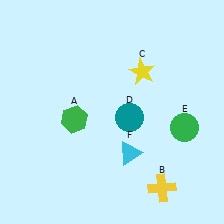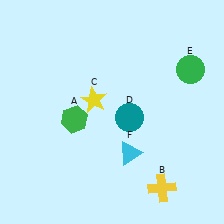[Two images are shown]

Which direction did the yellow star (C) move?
The yellow star (C) moved left.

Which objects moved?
The objects that moved are: the yellow star (C), the green circle (E).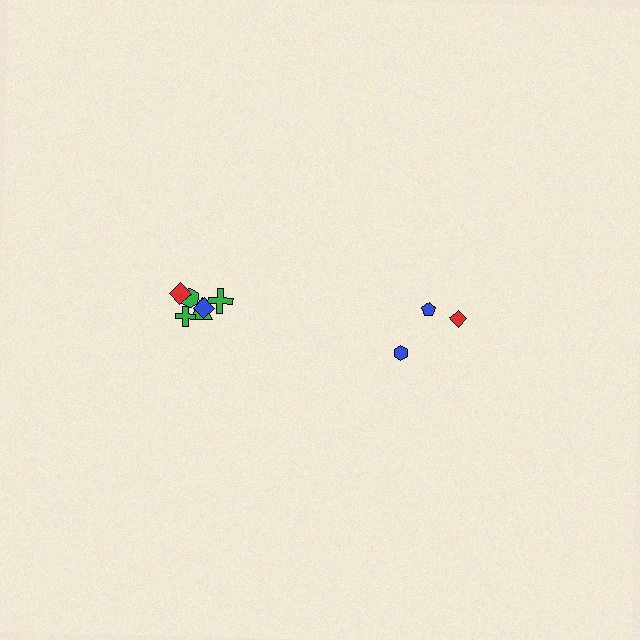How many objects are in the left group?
There are 6 objects.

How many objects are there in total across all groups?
There are 9 objects.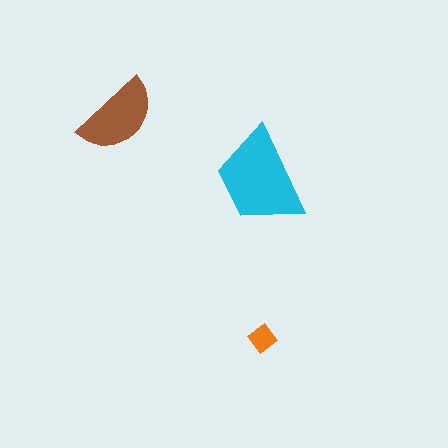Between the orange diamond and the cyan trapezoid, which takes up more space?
The cyan trapezoid.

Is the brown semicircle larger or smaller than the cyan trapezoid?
Smaller.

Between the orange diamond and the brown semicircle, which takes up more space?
The brown semicircle.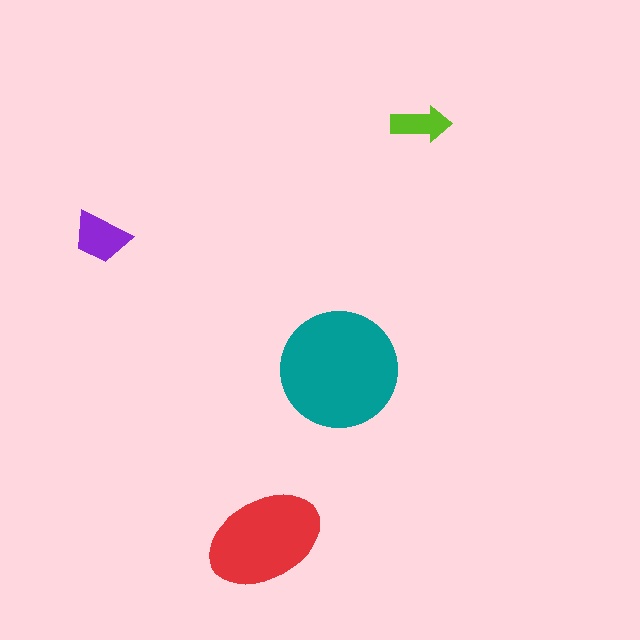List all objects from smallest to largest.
The lime arrow, the purple trapezoid, the red ellipse, the teal circle.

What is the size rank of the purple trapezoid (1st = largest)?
3rd.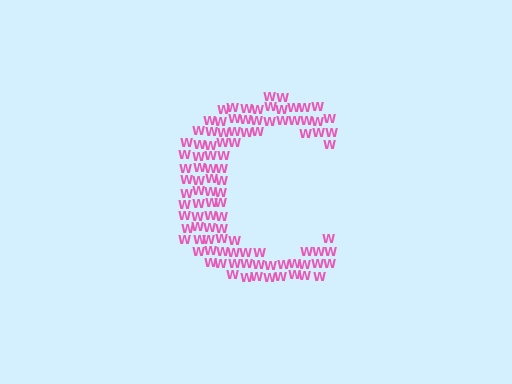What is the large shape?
The large shape is the letter C.